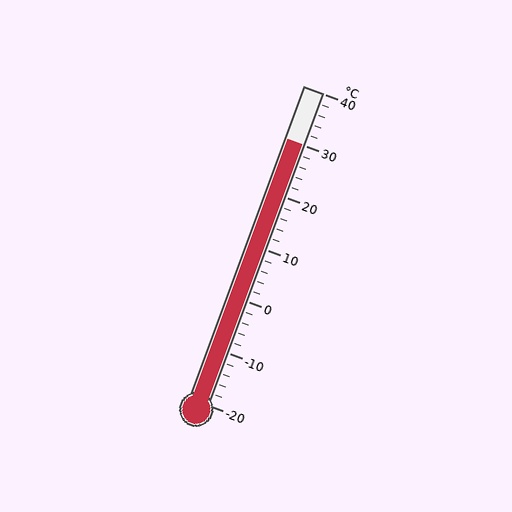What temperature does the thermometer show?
The thermometer shows approximately 30°C.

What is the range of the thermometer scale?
The thermometer scale ranges from -20°C to 40°C.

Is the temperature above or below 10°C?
The temperature is above 10°C.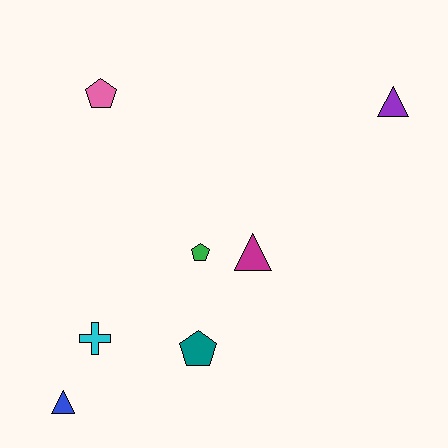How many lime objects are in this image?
There are no lime objects.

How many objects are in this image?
There are 7 objects.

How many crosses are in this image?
There is 1 cross.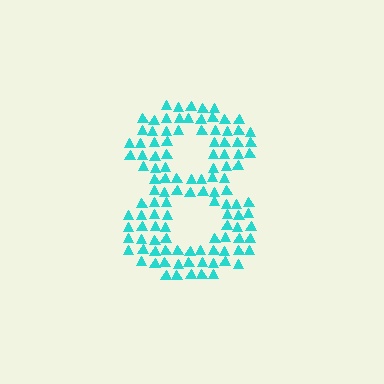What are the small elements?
The small elements are triangles.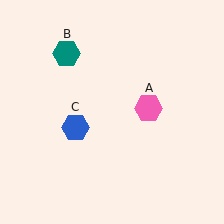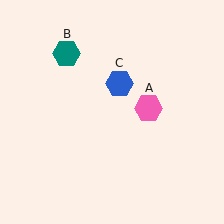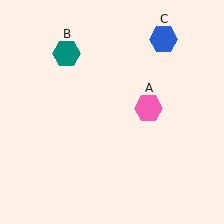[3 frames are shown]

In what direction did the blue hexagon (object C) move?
The blue hexagon (object C) moved up and to the right.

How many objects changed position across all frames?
1 object changed position: blue hexagon (object C).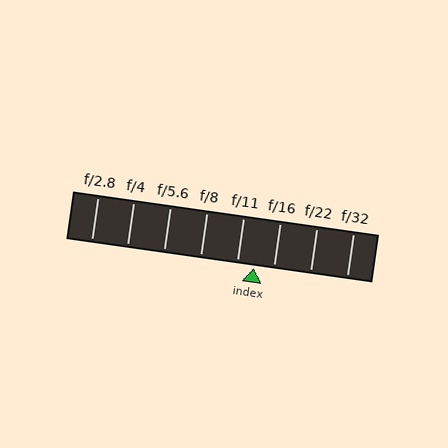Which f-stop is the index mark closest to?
The index mark is closest to f/11.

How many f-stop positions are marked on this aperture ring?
There are 8 f-stop positions marked.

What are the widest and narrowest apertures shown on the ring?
The widest aperture shown is f/2.8 and the narrowest is f/32.